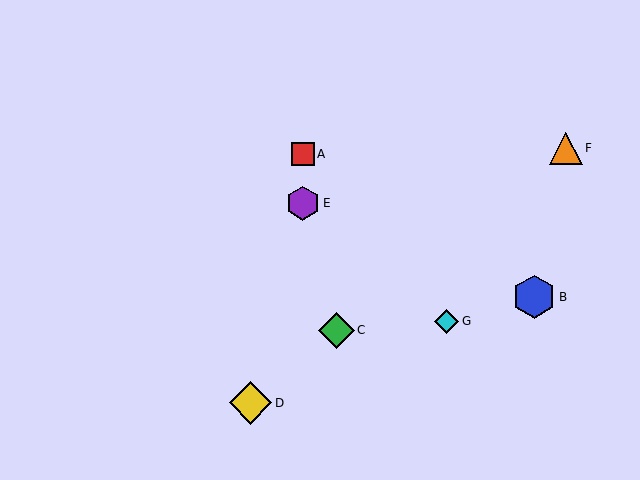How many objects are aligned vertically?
2 objects (A, E) are aligned vertically.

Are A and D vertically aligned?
No, A is at x≈303 and D is at x≈251.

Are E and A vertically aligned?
Yes, both are at x≈303.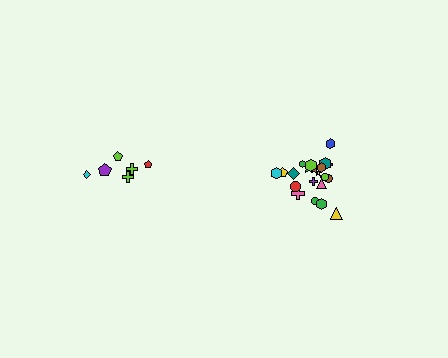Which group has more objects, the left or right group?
The right group.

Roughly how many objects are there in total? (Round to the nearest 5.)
Roughly 30 objects in total.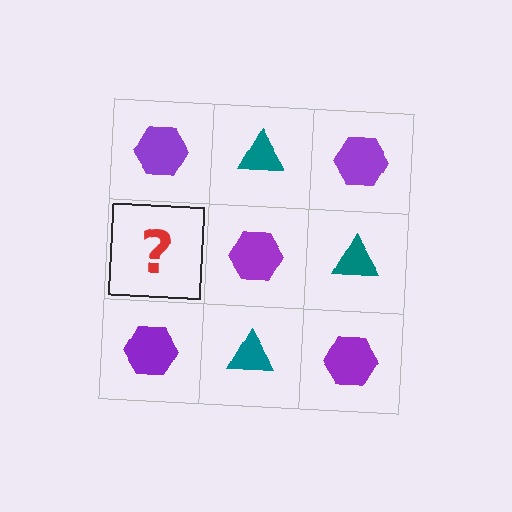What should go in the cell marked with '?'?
The missing cell should contain a teal triangle.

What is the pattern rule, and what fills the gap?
The rule is that it alternates purple hexagon and teal triangle in a checkerboard pattern. The gap should be filled with a teal triangle.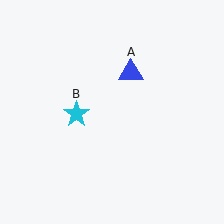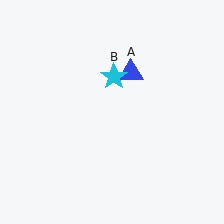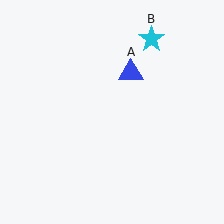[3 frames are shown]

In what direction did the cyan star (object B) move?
The cyan star (object B) moved up and to the right.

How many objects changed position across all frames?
1 object changed position: cyan star (object B).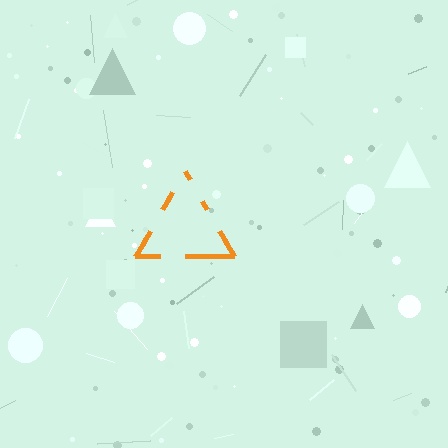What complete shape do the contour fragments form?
The contour fragments form a triangle.